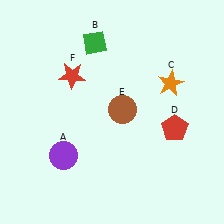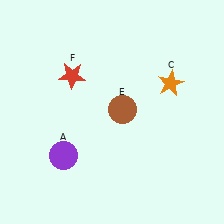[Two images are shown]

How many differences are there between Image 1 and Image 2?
There are 2 differences between the two images.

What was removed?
The green diamond (B), the red pentagon (D) were removed in Image 2.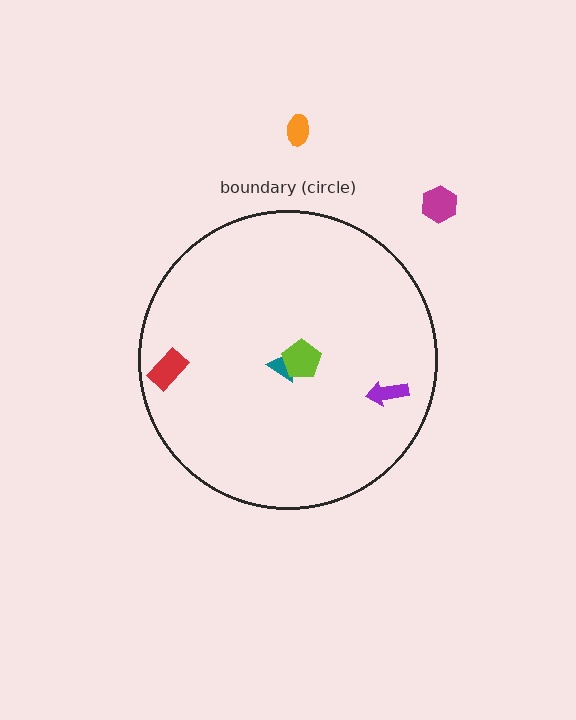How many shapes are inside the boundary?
4 inside, 2 outside.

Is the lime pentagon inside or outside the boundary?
Inside.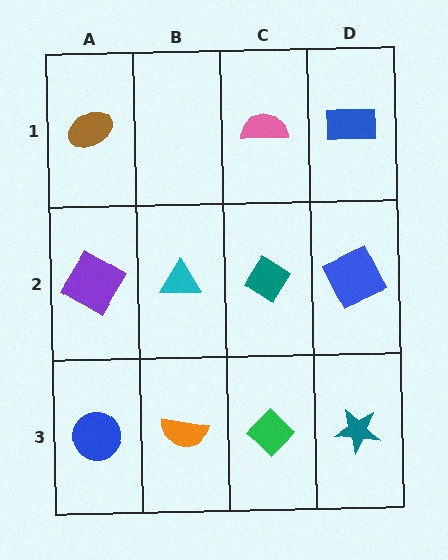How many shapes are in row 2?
4 shapes.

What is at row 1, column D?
A blue rectangle.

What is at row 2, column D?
A blue square.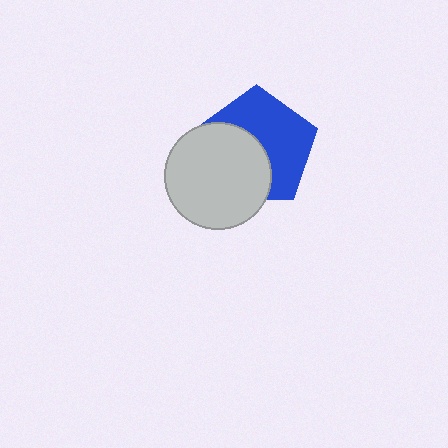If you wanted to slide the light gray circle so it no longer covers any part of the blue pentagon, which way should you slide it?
Slide it toward the lower-left — that is the most direct way to separate the two shapes.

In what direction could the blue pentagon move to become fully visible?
The blue pentagon could move toward the upper-right. That would shift it out from behind the light gray circle entirely.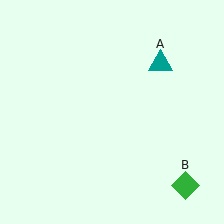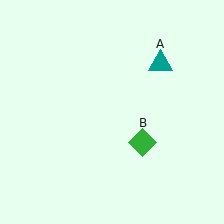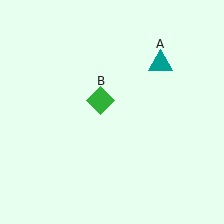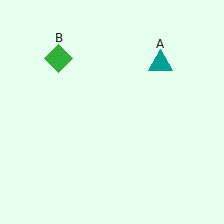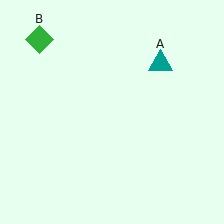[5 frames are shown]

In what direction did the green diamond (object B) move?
The green diamond (object B) moved up and to the left.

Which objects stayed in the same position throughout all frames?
Teal triangle (object A) remained stationary.